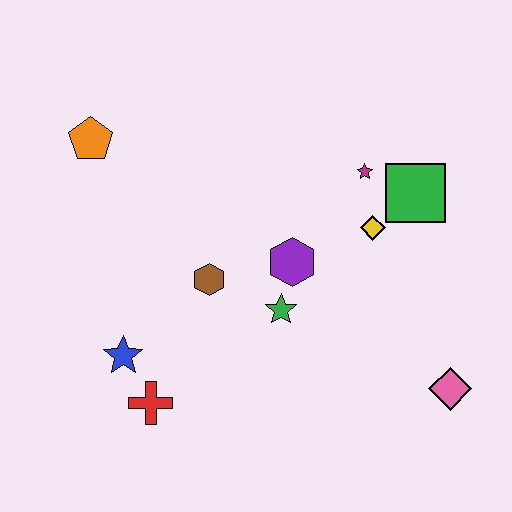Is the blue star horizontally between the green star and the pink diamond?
No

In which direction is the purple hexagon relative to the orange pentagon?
The purple hexagon is to the right of the orange pentagon.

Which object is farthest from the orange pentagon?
The pink diamond is farthest from the orange pentagon.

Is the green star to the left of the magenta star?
Yes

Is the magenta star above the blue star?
Yes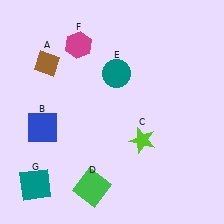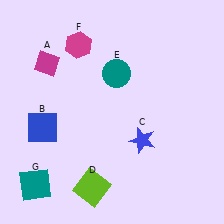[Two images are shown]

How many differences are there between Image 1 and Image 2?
There are 3 differences between the two images.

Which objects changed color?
A changed from brown to magenta. C changed from lime to blue. D changed from green to lime.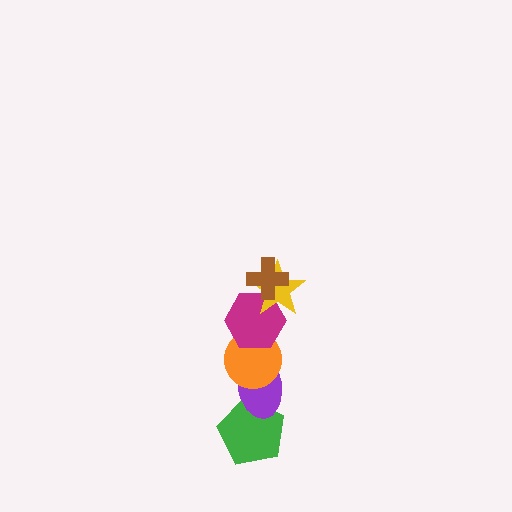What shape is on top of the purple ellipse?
The orange circle is on top of the purple ellipse.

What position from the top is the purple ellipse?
The purple ellipse is 5th from the top.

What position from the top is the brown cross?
The brown cross is 1st from the top.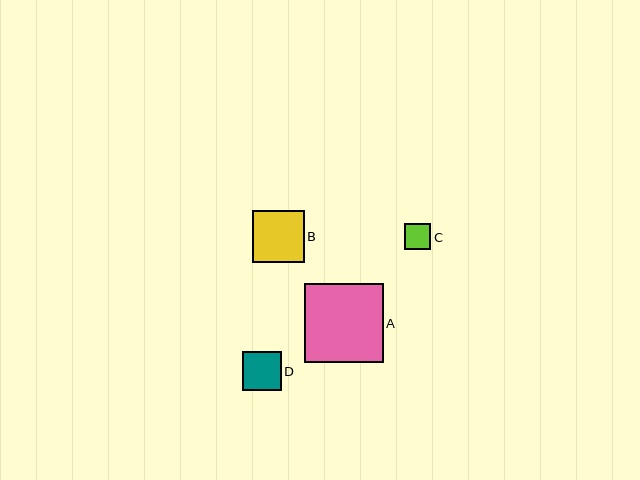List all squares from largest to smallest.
From largest to smallest: A, B, D, C.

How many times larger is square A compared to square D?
Square A is approximately 2.0 times the size of square D.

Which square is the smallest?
Square C is the smallest with a size of approximately 26 pixels.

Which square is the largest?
Square A is the largest with a size of approximately 79 pixels.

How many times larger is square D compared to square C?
Square D is approximately 1.5 times the size of square C.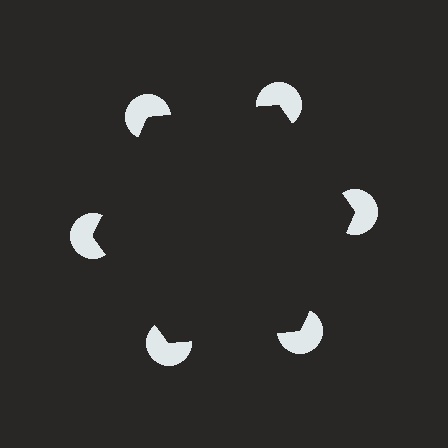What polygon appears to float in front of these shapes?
An illusory hexagon — its edges are inferred from the aligned wedge cuts in the pac-man discs, not physically drawn.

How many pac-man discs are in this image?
There are 6 — one at each vertex of the illusory hexagon.